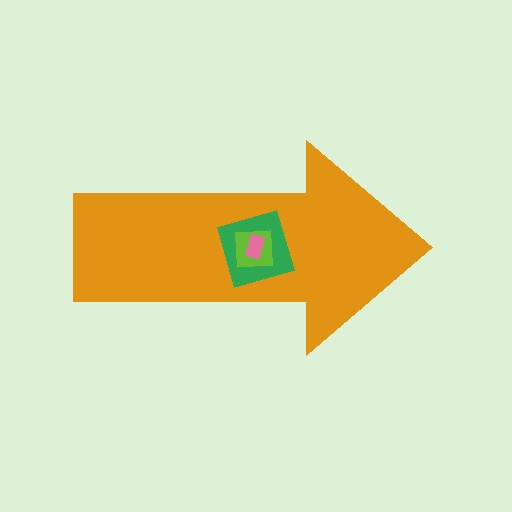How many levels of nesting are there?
4.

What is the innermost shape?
The pink rectangle.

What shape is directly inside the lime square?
The pink rectangle.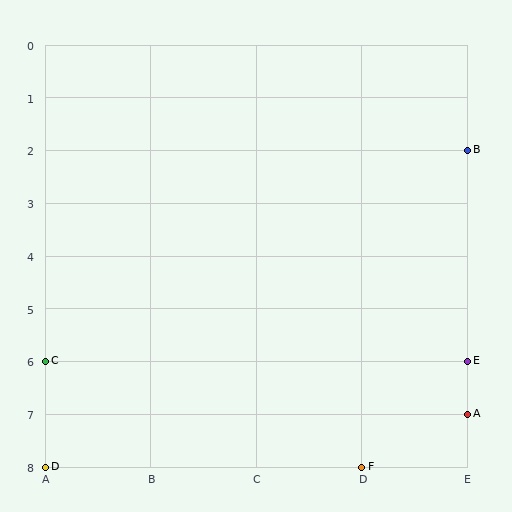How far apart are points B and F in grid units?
Points B and F are 1 column and 6 rows apart (about 6.1 grid units diagonally).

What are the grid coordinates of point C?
Point C is at grid coordinates (A, 6).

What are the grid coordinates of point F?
Point F is at grid coordinates (D, 8).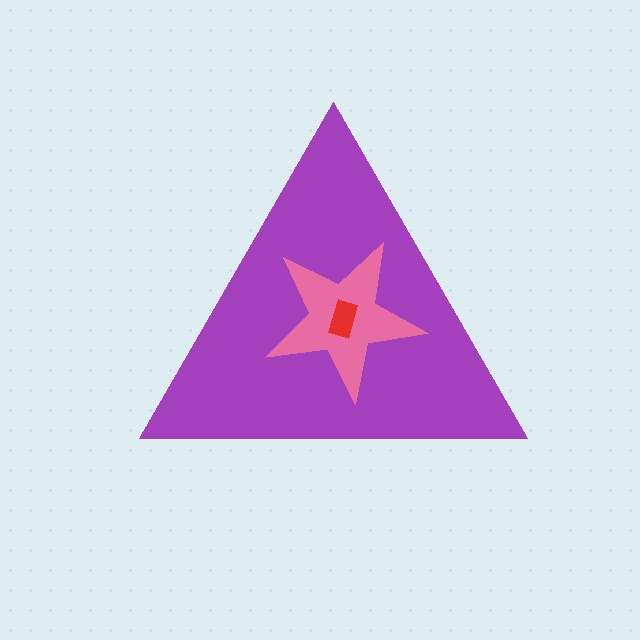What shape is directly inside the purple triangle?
The pink star.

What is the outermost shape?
The purple triangle.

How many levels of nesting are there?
3.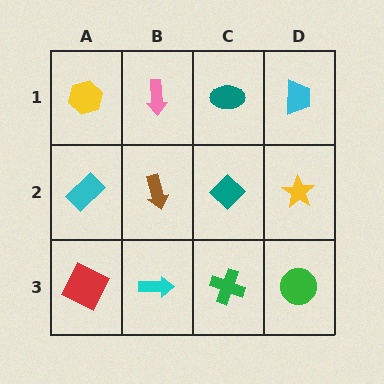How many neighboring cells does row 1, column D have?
2.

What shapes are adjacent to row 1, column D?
A yellow star (row 2, column D), a teal ellipse (row 1, column C).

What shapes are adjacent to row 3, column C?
A teal diamond (row 2, column C), a cyan arrow (row 3, column B), a green circle (row 3, column D).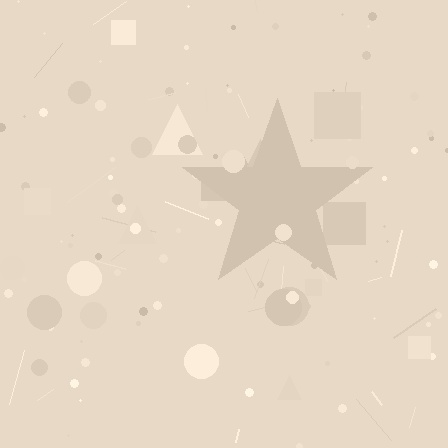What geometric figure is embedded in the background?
A star is embedded in the background.